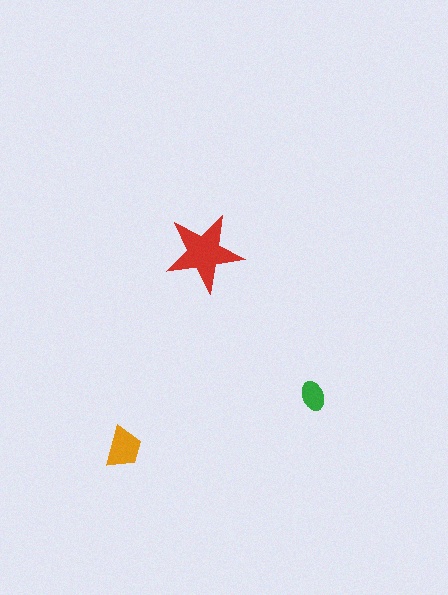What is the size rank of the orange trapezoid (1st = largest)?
2nd.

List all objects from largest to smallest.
The red star, the orange trapezoid, the green ellipse.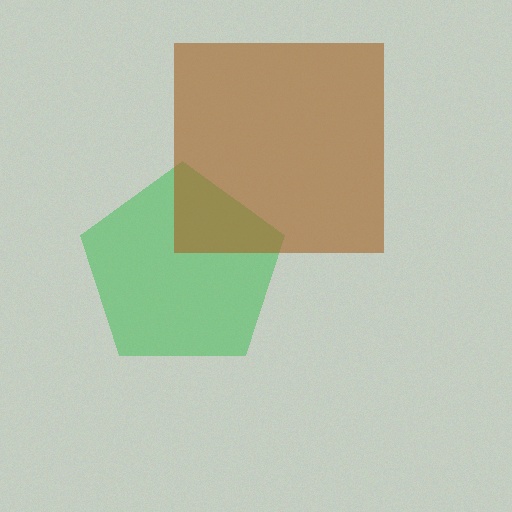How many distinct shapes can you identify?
There are 2 distinct shapes: a green pentagon, a brown square.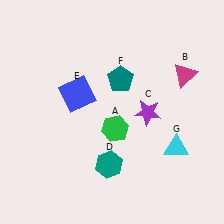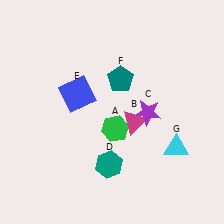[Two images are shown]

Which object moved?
The magenta triangle (B) moved left.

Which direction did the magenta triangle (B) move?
The magenta triangle (B) moved left.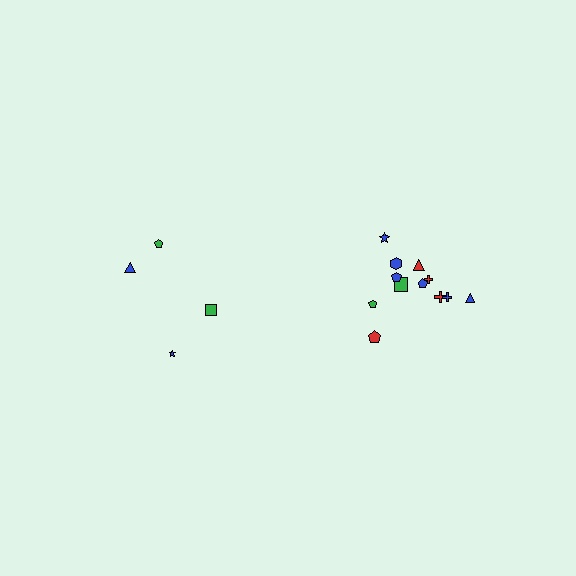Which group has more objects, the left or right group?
The right group.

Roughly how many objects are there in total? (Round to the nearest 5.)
Roughly 15 objects in total.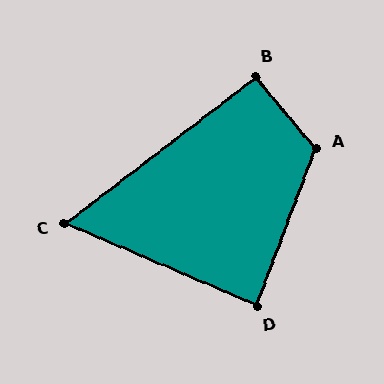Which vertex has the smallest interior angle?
C, at approximately 61 degrees.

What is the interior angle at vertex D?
Approximately 87 degrees (approximately right).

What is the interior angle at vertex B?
Approximately 93 degrees (approximately right).